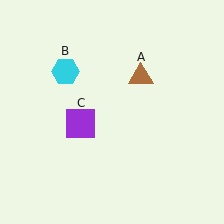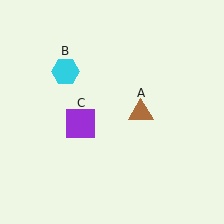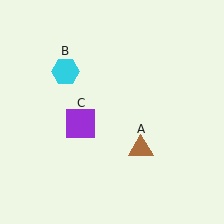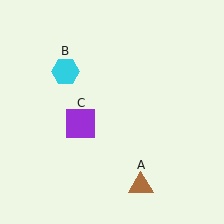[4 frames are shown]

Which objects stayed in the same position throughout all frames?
Cyan hexagon (object B) and purple square (object C) remained stationary.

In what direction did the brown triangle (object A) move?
The brown triangle (object A) moved down.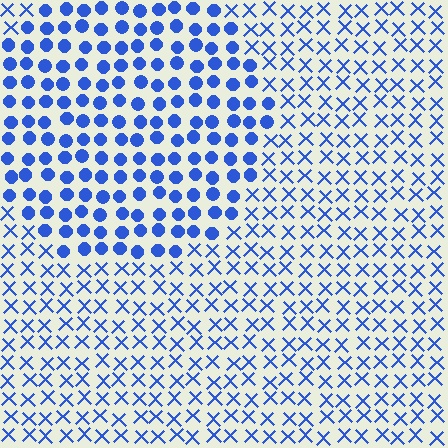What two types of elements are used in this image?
The image uses circles inside the circle region and X marks outside it.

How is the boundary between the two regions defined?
The boundary is defined by a change in element shape: circles inside vs. X marks outside. All elements share the same color and spacing.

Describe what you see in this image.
The image is filled with small blue elements arranged in a uniform grid. A circle-shaped region contains circles, while the surrounding area contains X marks. The boundary is defined purely by the change in element shape.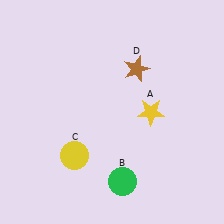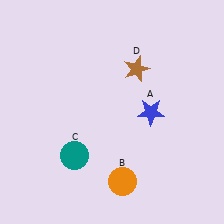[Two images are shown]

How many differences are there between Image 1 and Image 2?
There are 3 differences between the two images.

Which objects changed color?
A changed from yellow to blue. B changed from green to orange. C changed from yellow to teal.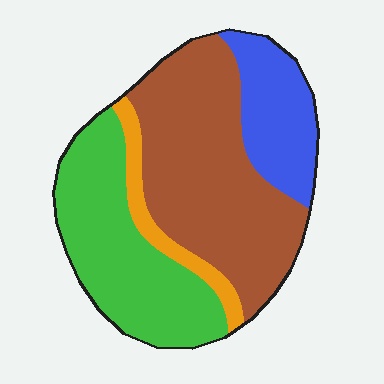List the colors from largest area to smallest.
From largest to smallest: brown, green, blue, orange.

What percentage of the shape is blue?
Blue takes up about one sixth (1/6) of the shape.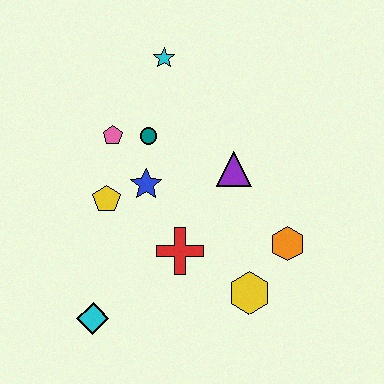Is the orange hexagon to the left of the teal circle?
No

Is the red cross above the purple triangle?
No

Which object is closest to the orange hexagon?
The yellow hexagon is closest to the orange hexagon.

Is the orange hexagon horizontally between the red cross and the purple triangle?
No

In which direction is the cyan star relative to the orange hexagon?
The cyan star is above the orange hexagon.